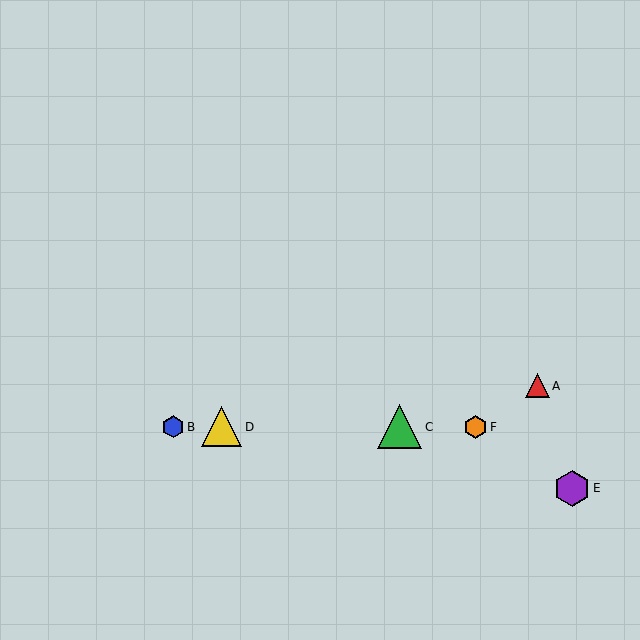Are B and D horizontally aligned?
Yes, both are at y≈427.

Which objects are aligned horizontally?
Objects B, C, D, F are aligned horizontally.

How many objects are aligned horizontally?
4 objects (B, C, D, F) are aligned horizontally.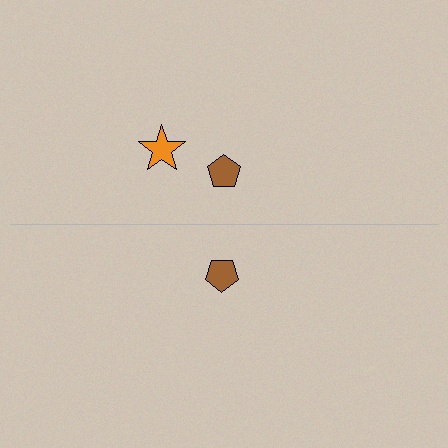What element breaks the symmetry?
A orange star is missing from the bottom side.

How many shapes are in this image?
There are 3 shapes in this image.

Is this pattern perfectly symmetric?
No, the pattern is not perfectly symmetric. A orange star is missing from the bottom side.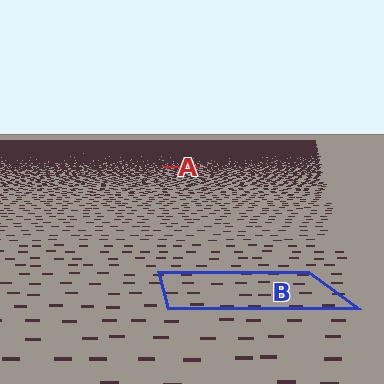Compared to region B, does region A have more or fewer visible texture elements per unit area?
Region A has more texture elements per unit area — they are packed more densely because it is farther away.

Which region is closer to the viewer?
Region B is closer. The texture elements there are larger and more spread out.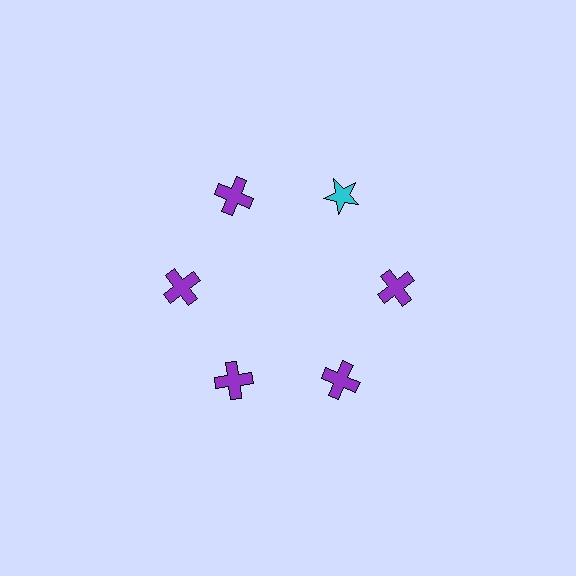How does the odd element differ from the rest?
It differs in both color (cyan instead of purple) and shape (star instead of cross).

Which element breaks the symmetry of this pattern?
The cyan star at roughly the 1 o'clock position breaks the symmetry. All other shapes are purple crosses.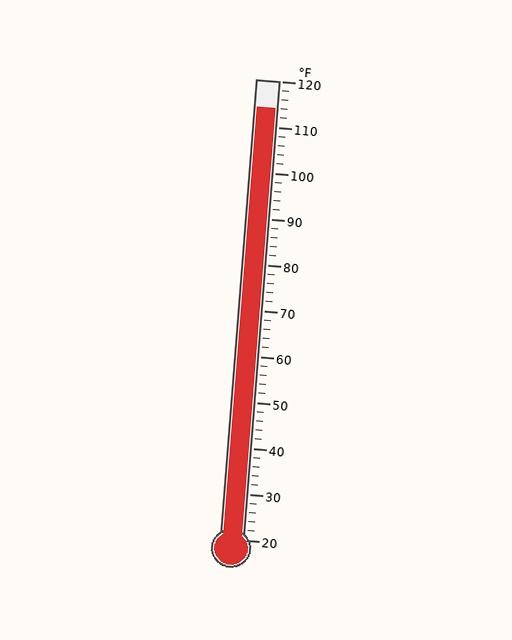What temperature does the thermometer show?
The thermometer shows approximately 114°F.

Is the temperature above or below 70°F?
The temperature is above 70°F.